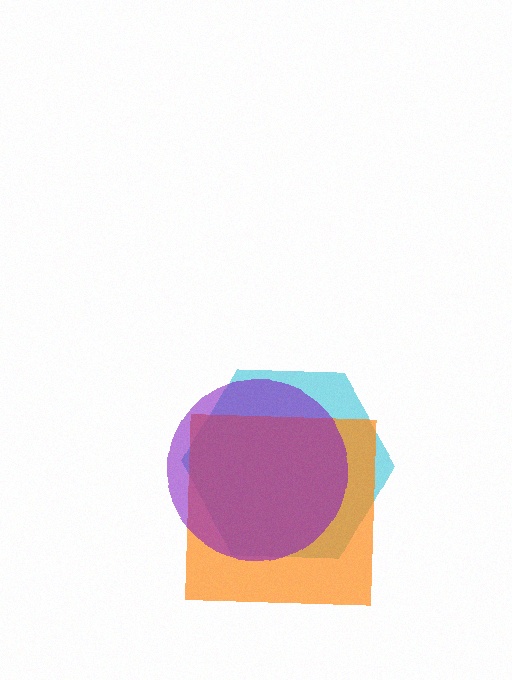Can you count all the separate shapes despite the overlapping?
Yes, there are 3 separate shapes.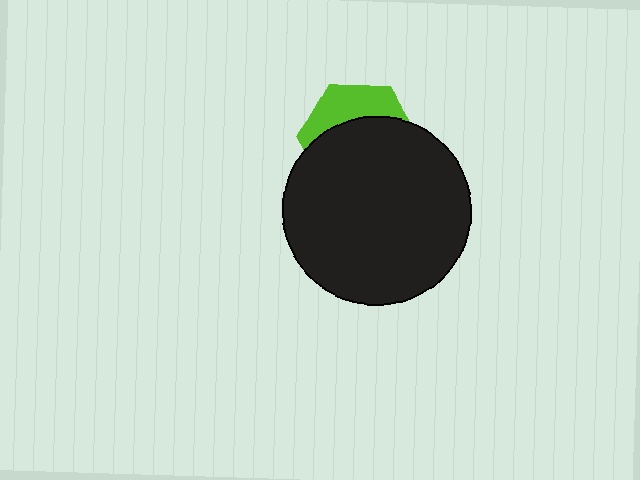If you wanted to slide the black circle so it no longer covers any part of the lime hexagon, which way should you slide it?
Slide it down — that is the most direct way to separate the two shapes.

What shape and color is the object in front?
The object in front is a black circle.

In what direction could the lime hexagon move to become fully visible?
The lime hexagon could move up. That would shift it out from behind the black circle entirely.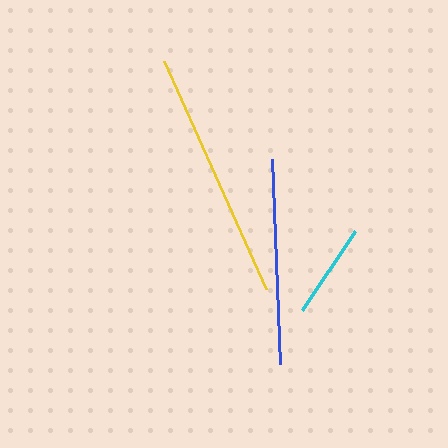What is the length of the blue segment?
The blue segment is approximately 206 pixels long.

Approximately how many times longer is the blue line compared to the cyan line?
The blue line is approximately 2.2 times the length of the cyan line.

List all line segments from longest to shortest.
From longest to shortest: yellow, blue, cyan.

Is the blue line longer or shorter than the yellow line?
The yellow line is longer than the blue line.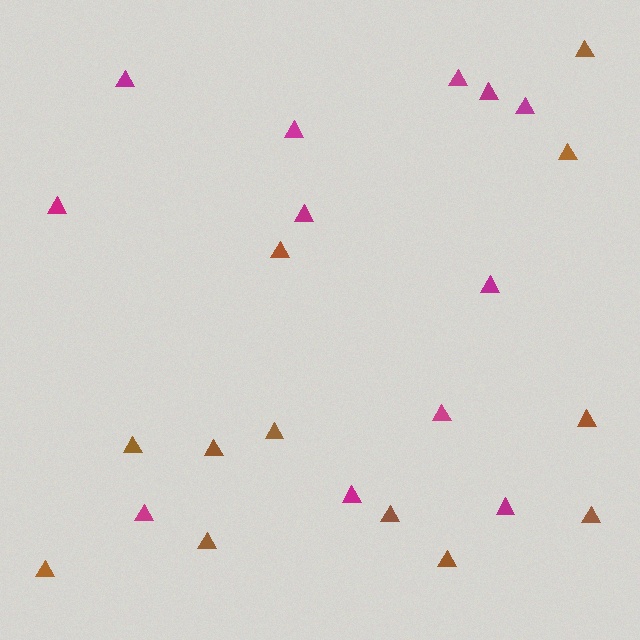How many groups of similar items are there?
There are 2 groups: one group of brown triangles (12) and one group of magenta triangles (12).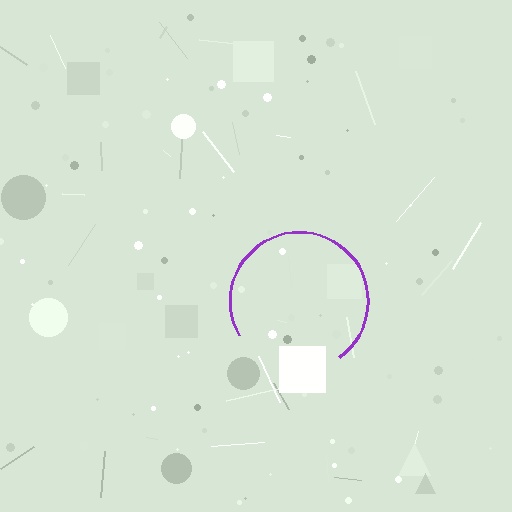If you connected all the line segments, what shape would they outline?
They would outline a circle.